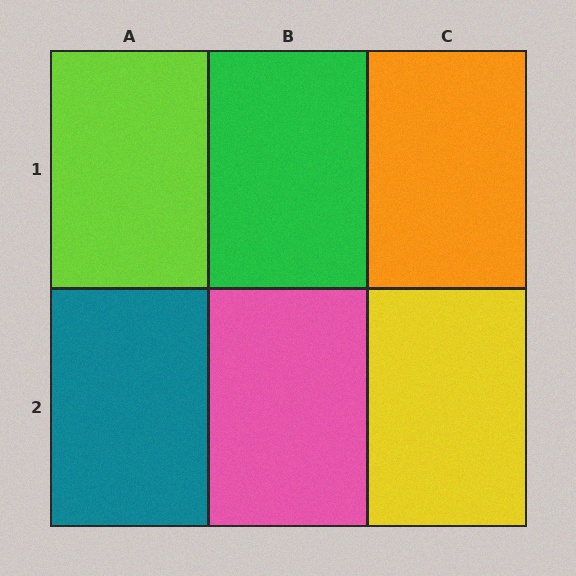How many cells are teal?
1 cell is teal.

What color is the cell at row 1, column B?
Green.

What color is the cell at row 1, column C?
Orange.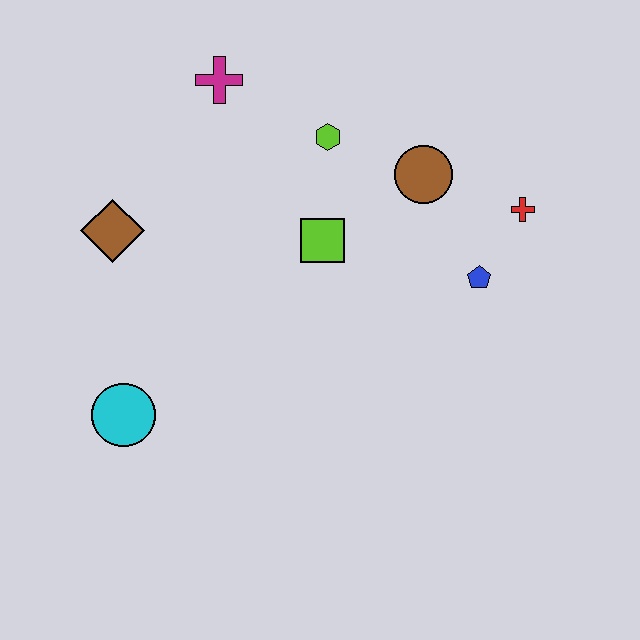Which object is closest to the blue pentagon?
The red cross is closest to the blue pentagon.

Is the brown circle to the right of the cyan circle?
Yes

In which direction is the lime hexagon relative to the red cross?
The lime hexagon is to the left of the red cross.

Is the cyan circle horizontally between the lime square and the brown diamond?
Yes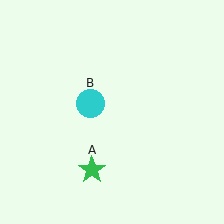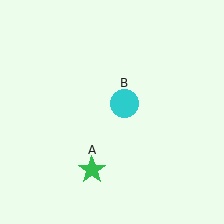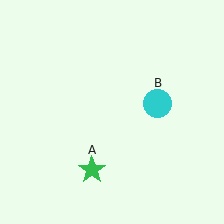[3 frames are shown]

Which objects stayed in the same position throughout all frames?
Green star (object A) remained stationary.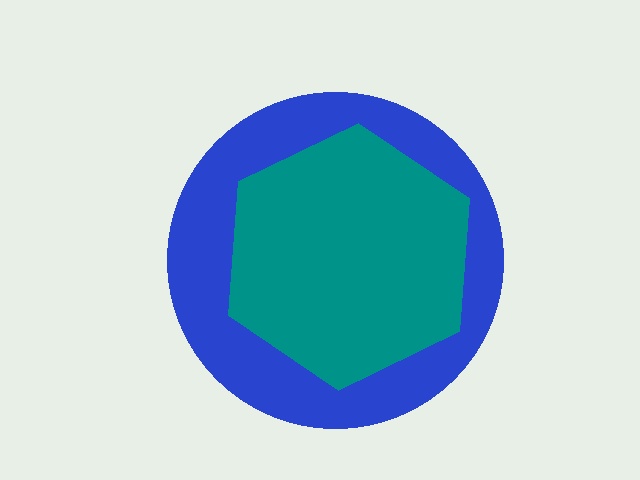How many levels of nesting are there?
2.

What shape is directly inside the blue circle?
The teal hexagon.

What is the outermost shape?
The blue circle.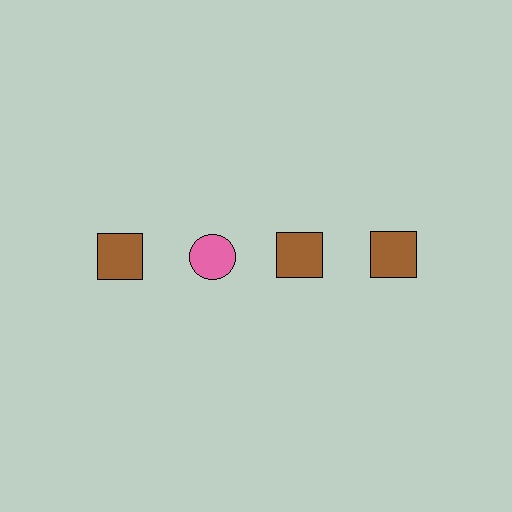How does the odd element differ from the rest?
It differs in both color (pink instead of brown) and shape (circle instead of square).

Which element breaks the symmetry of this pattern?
The pink circle in the top row, second from left column breaks the symmetry. All other shapes are brown squares.